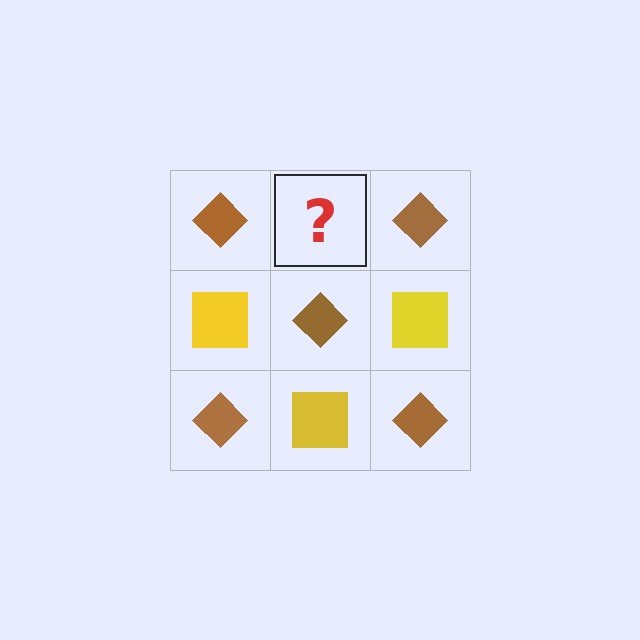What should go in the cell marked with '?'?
The missing cell should contain a yellow square.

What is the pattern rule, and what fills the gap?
The rule is that it alternates brown diamond and yellow square in a checkerboard pattern. The gap should be filled with a yellow square.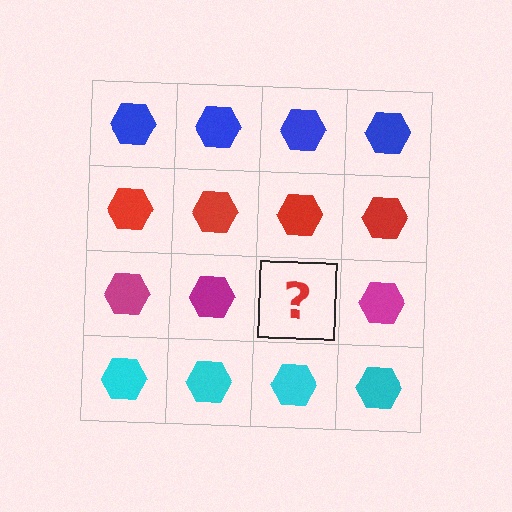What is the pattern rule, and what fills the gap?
The rule is that each row has a consistent color. The gap should be filled with a magenta hexagon.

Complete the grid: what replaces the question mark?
The question mark should be replaced with a magenta hexagon.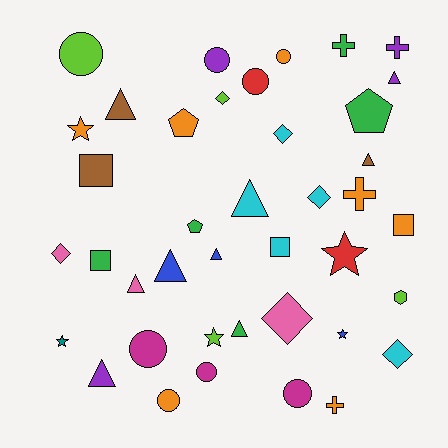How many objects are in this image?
There are 40 objects.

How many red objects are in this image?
There are 2 red objects.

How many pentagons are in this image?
There are 3 pentagons.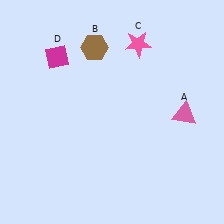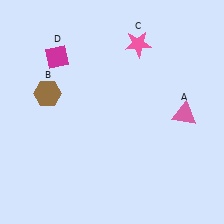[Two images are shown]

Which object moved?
The brown hexagon (B) moved left.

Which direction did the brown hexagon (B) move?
The brown hexagon (B) moved left.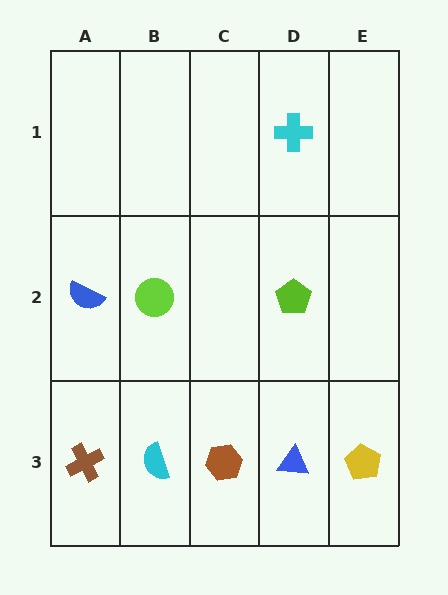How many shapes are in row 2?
3 shapes.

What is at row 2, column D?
A lime pentagon.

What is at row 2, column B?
A lime circle.